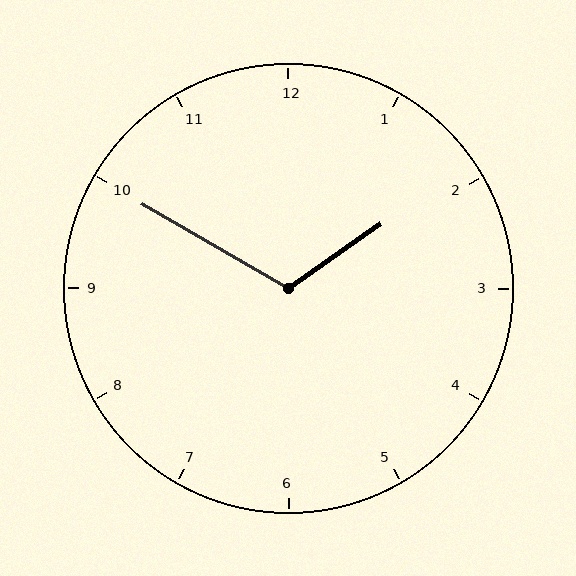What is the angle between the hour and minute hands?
Approximately 115 degrees.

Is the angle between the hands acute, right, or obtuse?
It is obtuse.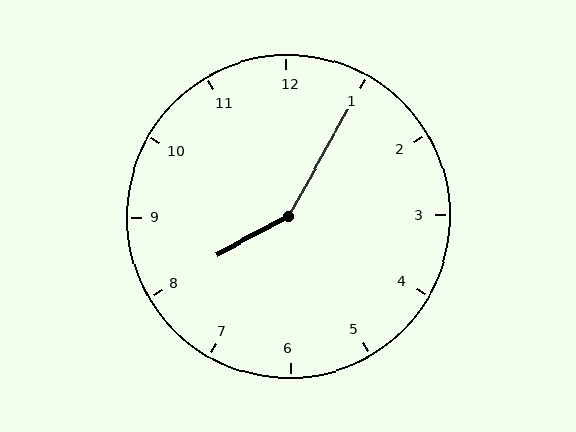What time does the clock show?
8:05.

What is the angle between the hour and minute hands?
Approximately 148 degrees.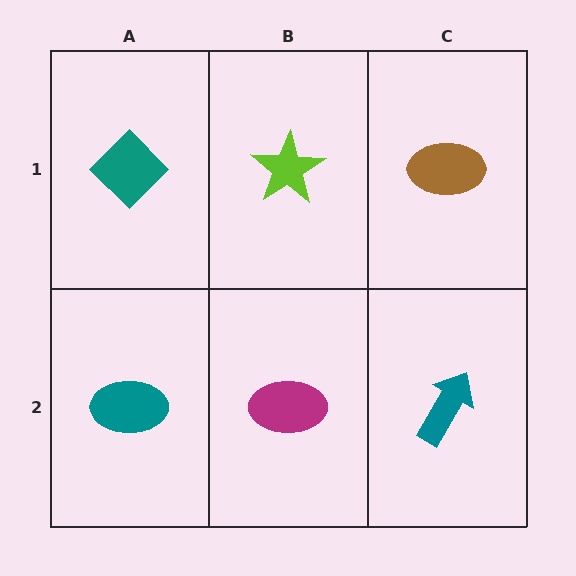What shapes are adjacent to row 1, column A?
A teal ellipse (row 2, column A), a lime star (row 1, column B).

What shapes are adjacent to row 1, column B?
A magenta ellipse (row 2, column B), a teal diamond (row 1, column A), a brown ellipse (row 1, column C).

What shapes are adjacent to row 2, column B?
A lime star (row 1, column B), a teal ellipse (row 2, column A), a teal arrow (row 2, column C).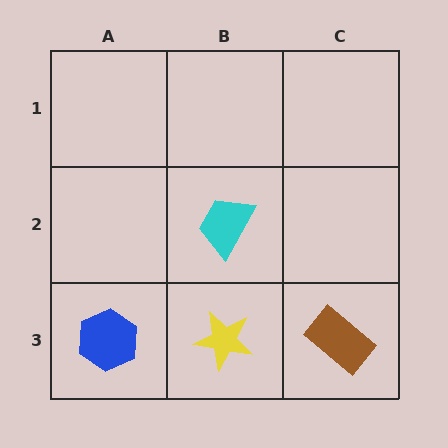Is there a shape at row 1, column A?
No, that cell is empty.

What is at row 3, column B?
A yellow star.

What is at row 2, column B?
A cyan trapezoid.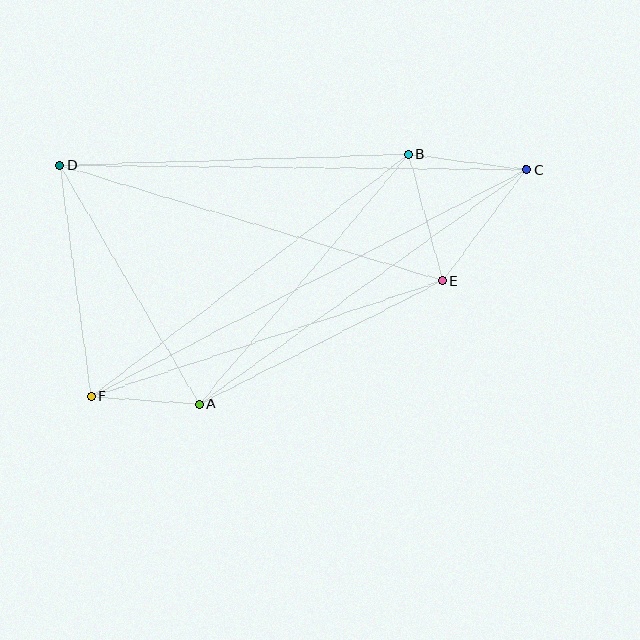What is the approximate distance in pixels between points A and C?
The distance between A and C is approximately 402 pixels.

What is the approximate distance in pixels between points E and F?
The distance between E and F is approximately 370 pixels.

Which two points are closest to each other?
Points A and F are closest to each other.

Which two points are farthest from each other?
Points C and F are farthest from each other.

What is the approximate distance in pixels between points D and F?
The distance between D and F is approximately 233 pixels.